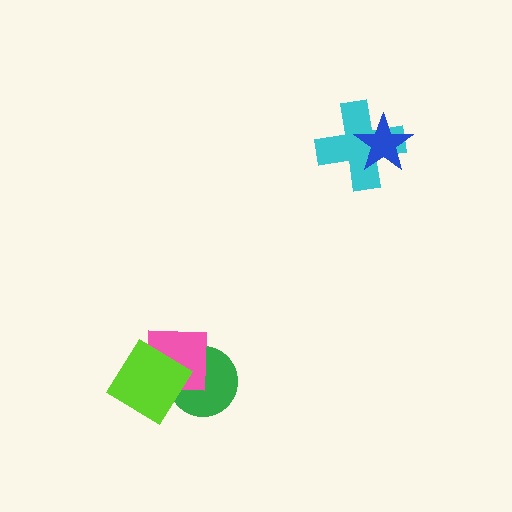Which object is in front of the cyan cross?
The blue star is in front of the cyan cross.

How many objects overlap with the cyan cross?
1 object overlaps with the cyan cross.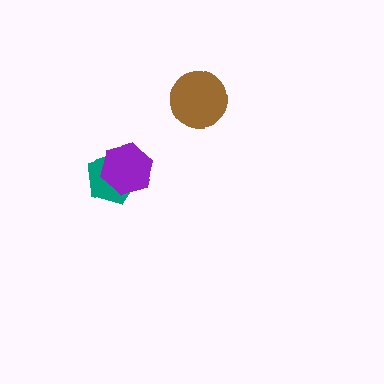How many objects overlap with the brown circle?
0 objects overlap with the brown circle.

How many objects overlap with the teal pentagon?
1 object overlaps with the teal pentagon.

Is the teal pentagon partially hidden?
Yes, it is partially covered by another shape.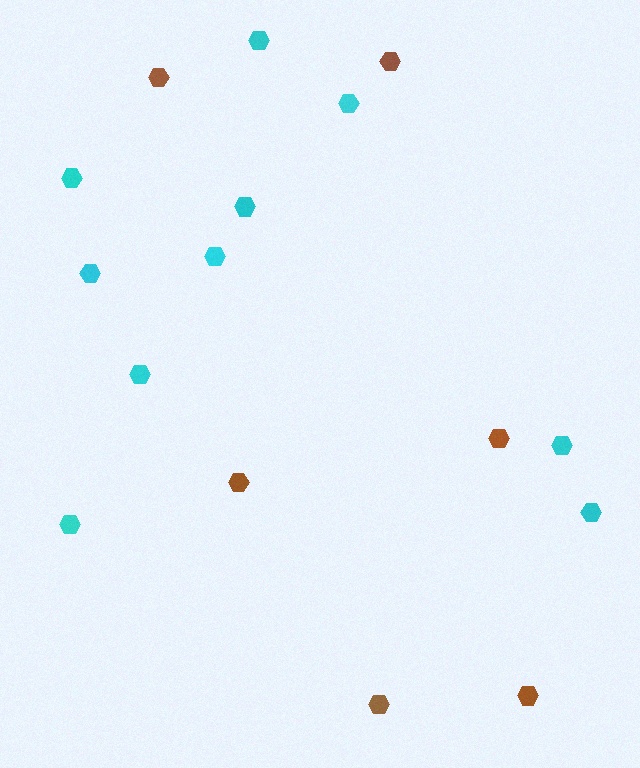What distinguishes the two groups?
There are 2 groups: one group of cyan hexagons (10) and one group of brown hexagons (6).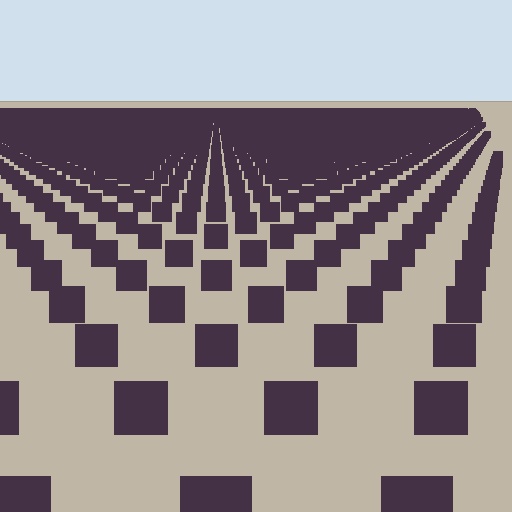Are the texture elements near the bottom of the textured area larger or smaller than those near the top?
Larger. Near the bottom, elements are closer to the viewer and appear at a bigger on-screen size.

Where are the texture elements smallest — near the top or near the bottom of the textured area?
Near the top.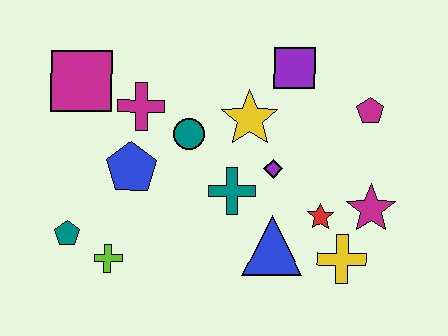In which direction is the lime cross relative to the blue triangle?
The lime cross is to the left of the blue triangle.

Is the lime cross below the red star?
Yes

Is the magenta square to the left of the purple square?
Yes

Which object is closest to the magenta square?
The magenta cross is closest to the magenta square.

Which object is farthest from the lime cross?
The magenta pentagon is farthest from the lime cross.